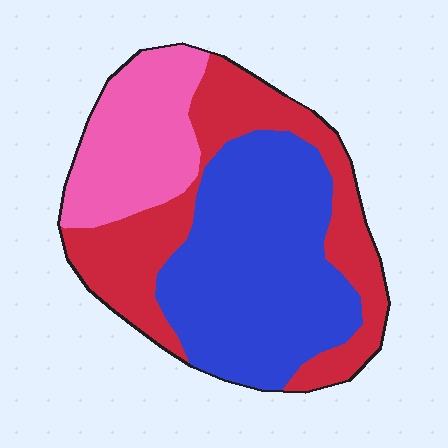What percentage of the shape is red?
Red covers about 35% of the shape.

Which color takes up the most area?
Blue, at roughly 45%.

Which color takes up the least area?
Pink, at roughly 20%.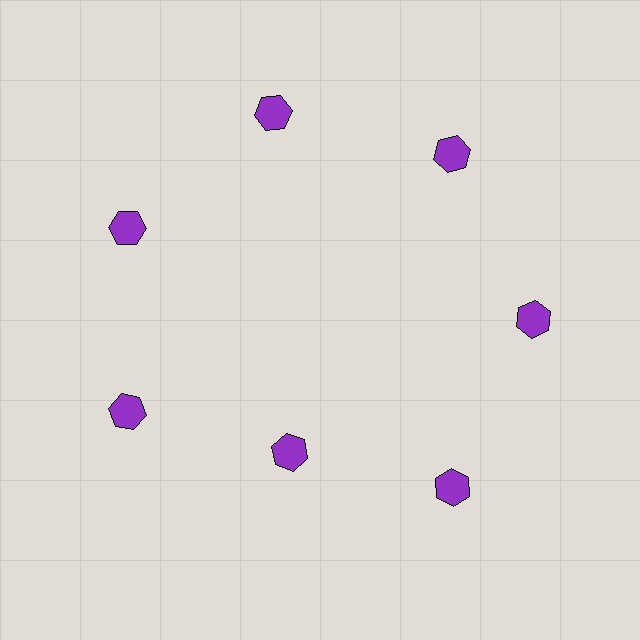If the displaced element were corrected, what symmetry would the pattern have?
It would have 7-fold rotational symmetry — the pattern would map onto itself every 51 degrees.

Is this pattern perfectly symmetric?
No. The 7 purple hexagons are arranged in a ring, but one element near the 6 o'clock position is pulled inward toward the center, breaking the 7-fold rotational symmetry.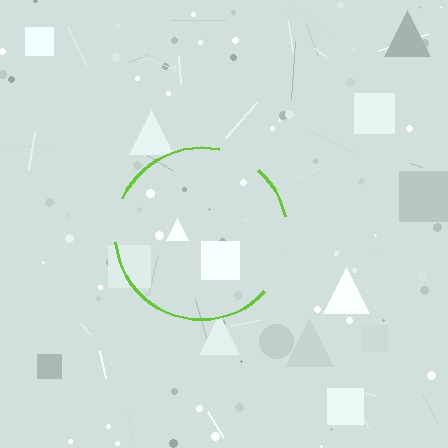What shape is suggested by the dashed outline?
The dashed outline suggests a circle.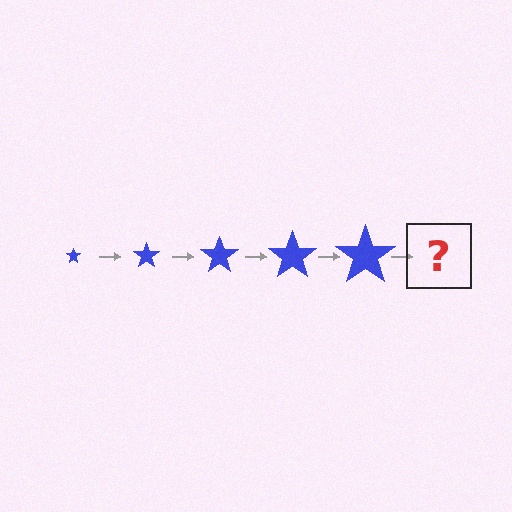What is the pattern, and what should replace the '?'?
The pattern is that the star gets progressively larger each step. The '?' should be a blue star, larger than the previous one.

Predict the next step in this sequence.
The next step is a blue star, larger than the previous one.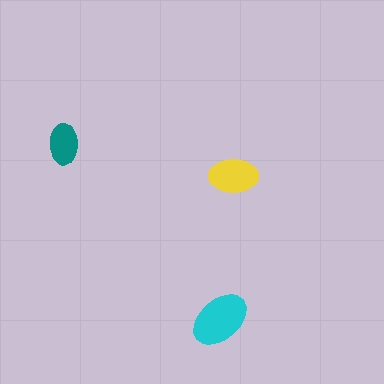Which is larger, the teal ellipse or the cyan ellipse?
The cyan one.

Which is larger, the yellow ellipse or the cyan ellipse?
The cyan one.